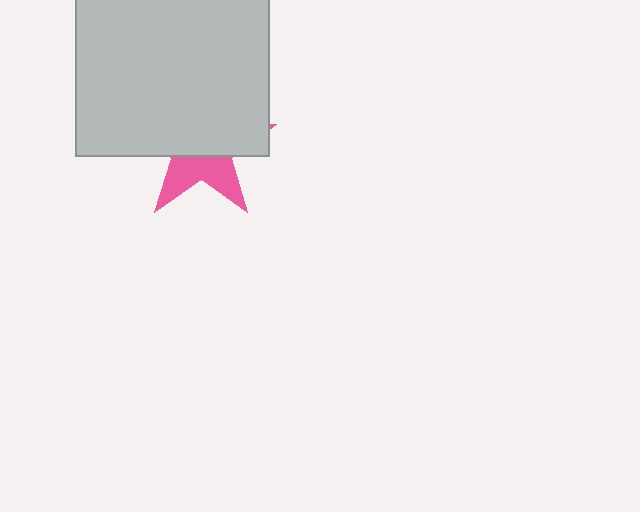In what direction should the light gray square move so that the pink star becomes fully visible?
The light gray square should move up. That is the shortest direction to clear the overlap and leave the pink star fully visible.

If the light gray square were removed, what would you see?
You would see the complete pink star.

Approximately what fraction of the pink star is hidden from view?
Roughly 63% of the pink star is hidden behind the light gray square.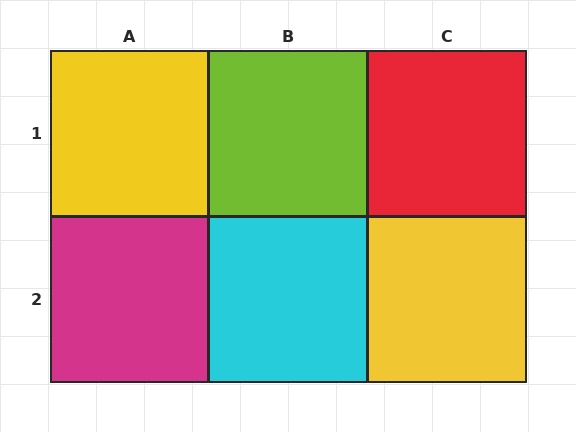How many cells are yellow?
2 cells are yellow.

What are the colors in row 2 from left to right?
Magenta, cyan, yellow.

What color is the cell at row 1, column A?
Yellow.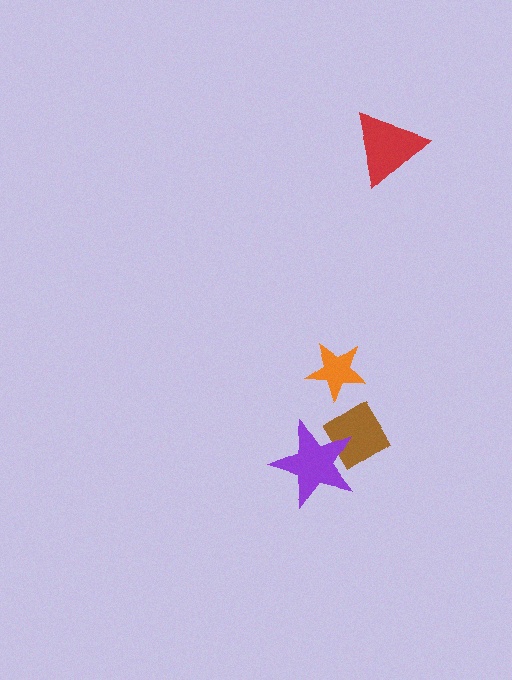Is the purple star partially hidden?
No, no other shape covers it.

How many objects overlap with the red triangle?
0 objects overlap with the red triangle.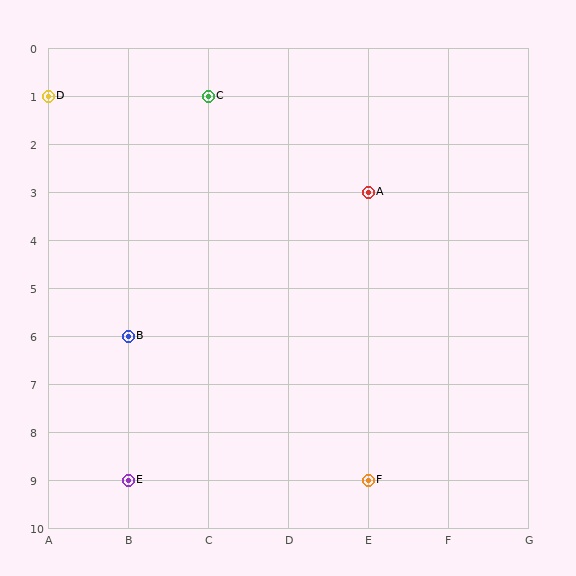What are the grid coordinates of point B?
Point B is at grid coordinates (B, 6).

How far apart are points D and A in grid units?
Points D and A are 4 columns and 2 rows apart (about 4.5 grid units diagonally).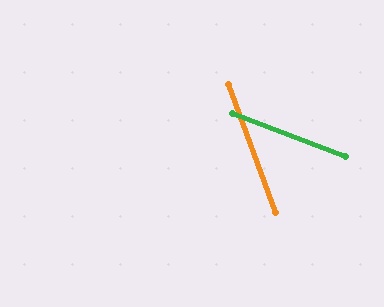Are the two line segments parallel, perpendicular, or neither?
Neither parallel nor perpendicular — they differ by about 49°.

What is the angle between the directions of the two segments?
Approximately 49 degrees.